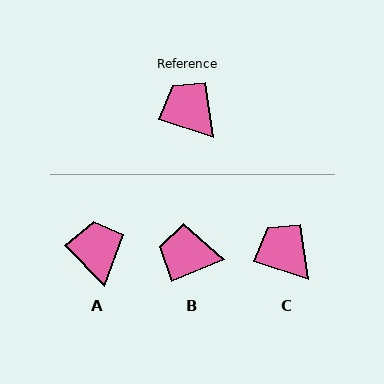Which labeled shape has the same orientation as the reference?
C.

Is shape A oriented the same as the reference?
No, it is off by about 29 degrees.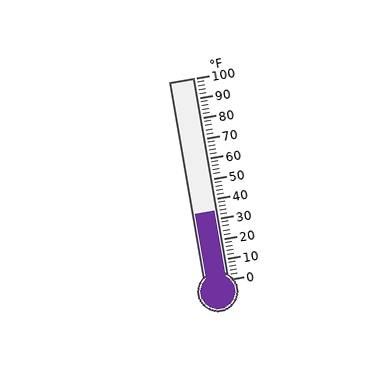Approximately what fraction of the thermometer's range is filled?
The thermometer is filled to approximately 35% of its range.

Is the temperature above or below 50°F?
The temperature is below 50°F.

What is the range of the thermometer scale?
The thermometer scale ranges from 0°F to 100°F.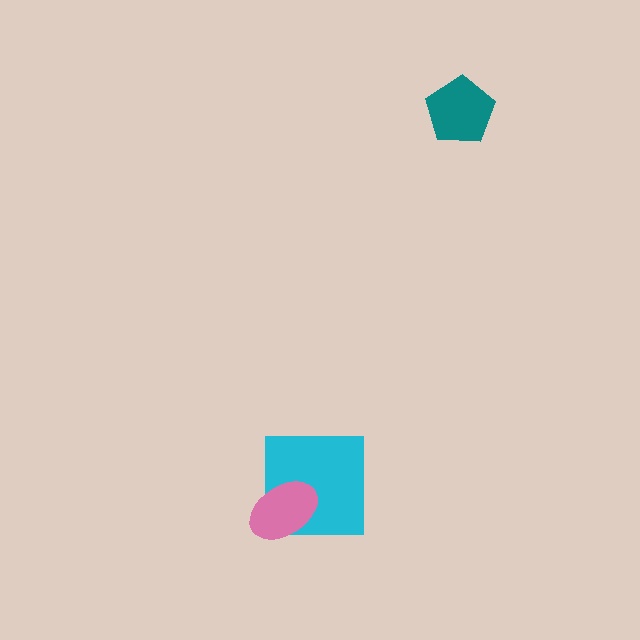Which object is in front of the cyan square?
The pink ellipse is in front of the cyan square.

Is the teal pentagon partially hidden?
No, no other shape covers it.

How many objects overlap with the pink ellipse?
1 object overlaps with the pink ellipse.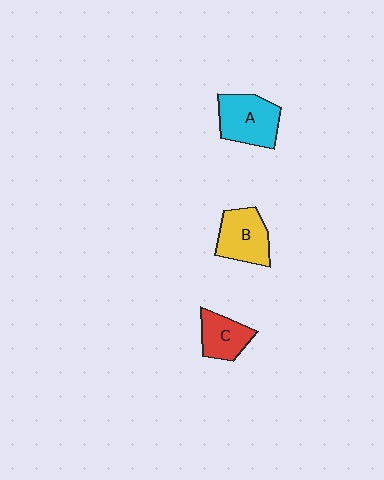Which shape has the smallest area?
Shape C (red).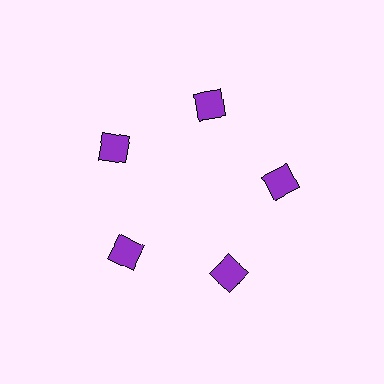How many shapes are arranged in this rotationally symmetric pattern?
There are 5 shapes, arranged in 5 groups of 1.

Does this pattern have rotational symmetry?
Yes, this pattern has 5-fold rotational symmetry. It looks the same after rotating 72 degrees around the center.